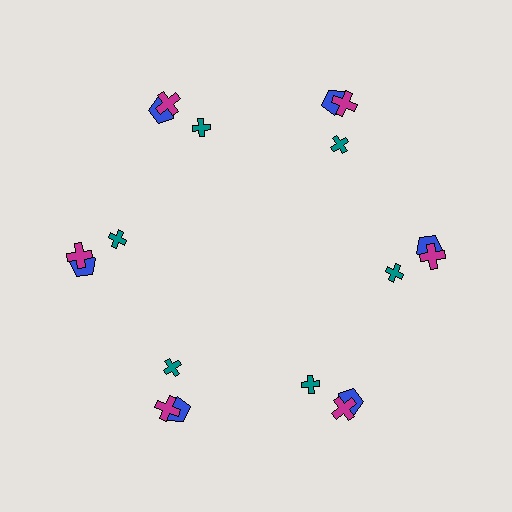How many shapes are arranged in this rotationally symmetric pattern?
There are 18 shapes, arranged in 6 groups of 3.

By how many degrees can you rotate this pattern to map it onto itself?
The pattern maps onto itself every 60 degrees of rotation.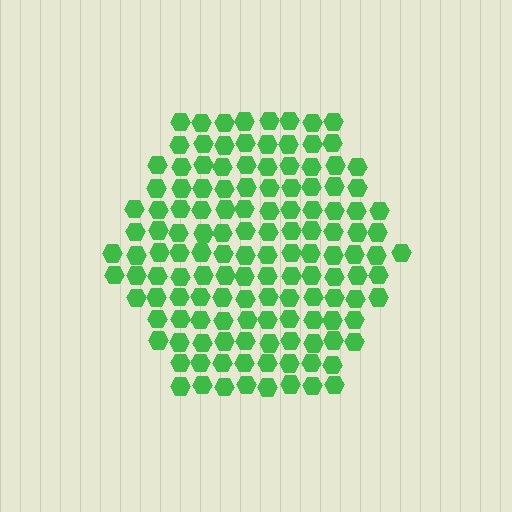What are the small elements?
The small elements are hexagons.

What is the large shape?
The large shape is a hexagon.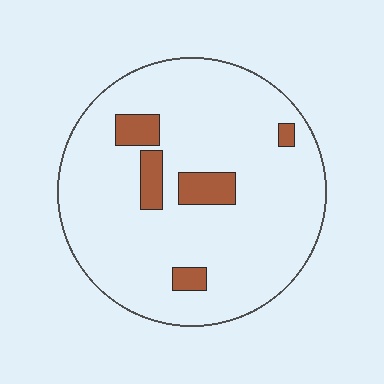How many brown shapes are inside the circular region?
5.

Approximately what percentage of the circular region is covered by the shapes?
Approximately 10%.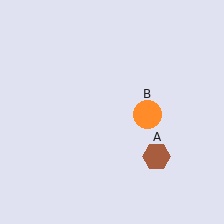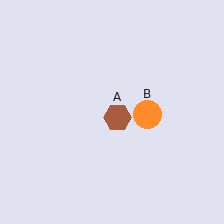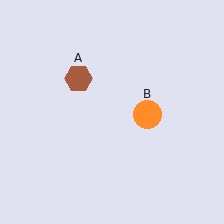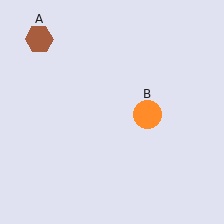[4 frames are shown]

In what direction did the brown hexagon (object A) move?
The brown hexagon (object A) moved up and to the left.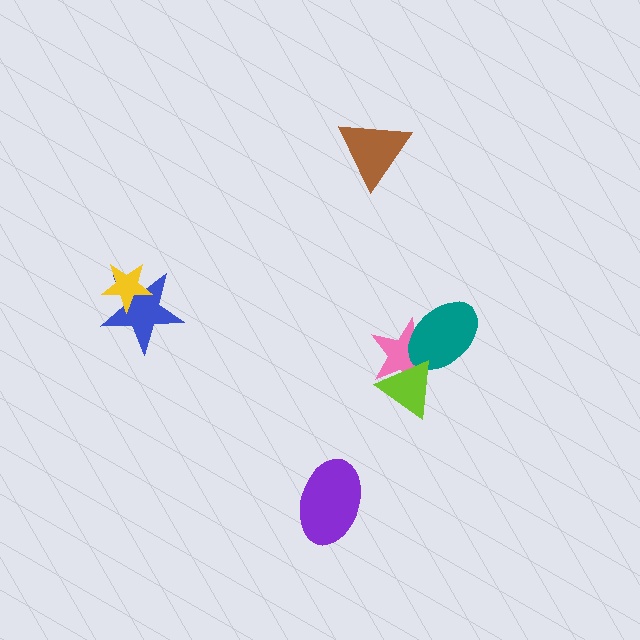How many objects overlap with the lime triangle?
2 objects overlap with the lime triangle.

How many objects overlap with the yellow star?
1 object overlaps with the yellow star.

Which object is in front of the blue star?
The yellow star is in front of the blue star.